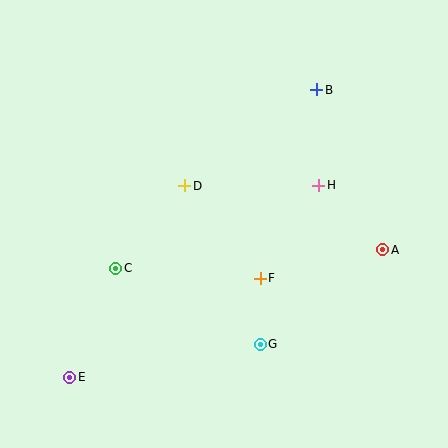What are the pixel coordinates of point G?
Point G is at (260, 344).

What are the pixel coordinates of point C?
Point C is at (116, 268).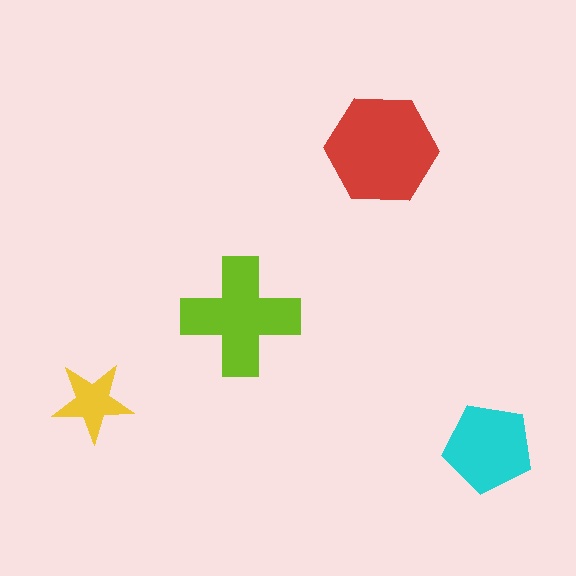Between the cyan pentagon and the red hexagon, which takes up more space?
The red hexagon.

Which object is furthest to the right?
The cyan pentagon is rightmost.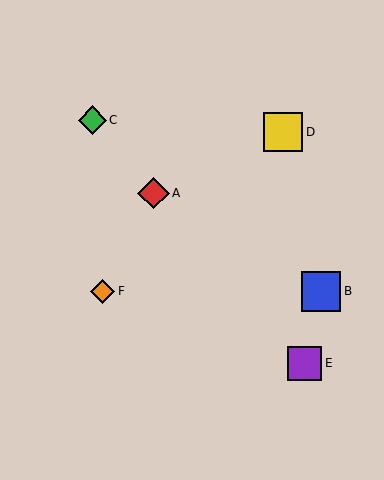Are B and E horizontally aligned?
No, B is at y≈291 and E is at y≈363.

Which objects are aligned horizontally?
Objects B, F are aligned horizontally.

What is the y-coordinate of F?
Object F is at y≈291.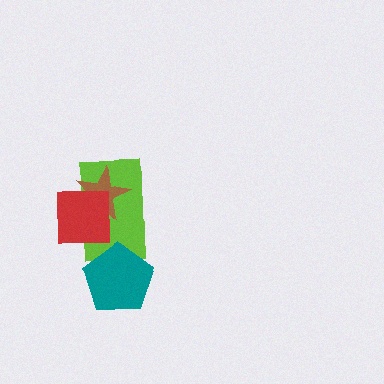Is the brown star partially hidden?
Yes, it is partially covered by another shape.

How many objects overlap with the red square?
2 objects overlap with the red square.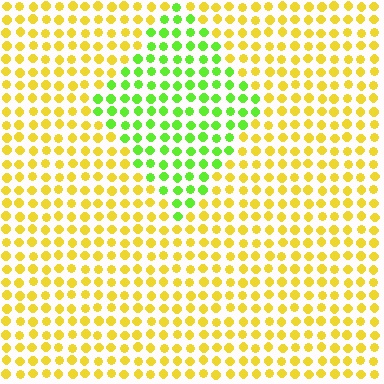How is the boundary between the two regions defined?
The boundary is defined purely by a slight shift in hue (about 52 degrees). Spacing, size, and orientation are identical on both sides.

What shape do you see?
I see a diamond.